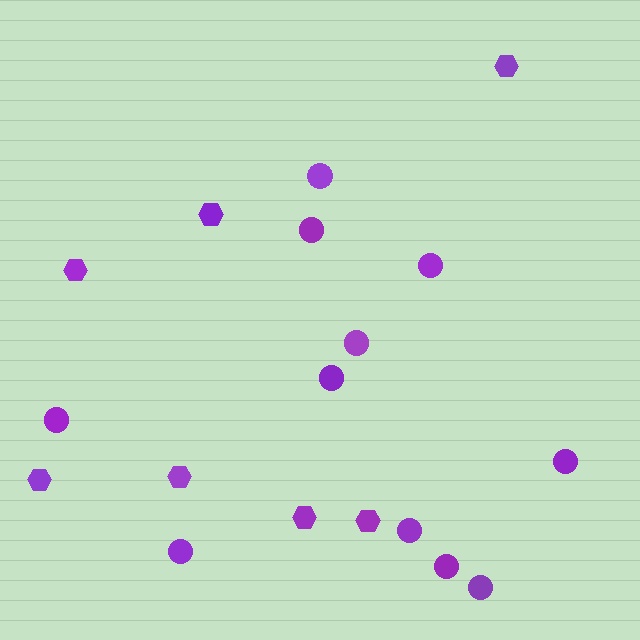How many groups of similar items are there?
There are 2 groups: one group of circles (11) and one group of hexagons (7).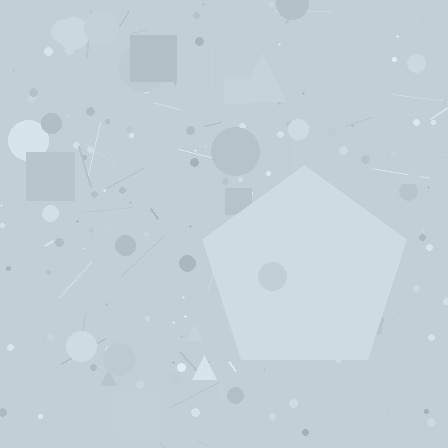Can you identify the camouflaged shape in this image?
The camouflaged shape is a pentagon.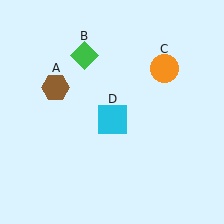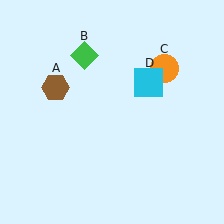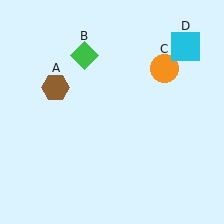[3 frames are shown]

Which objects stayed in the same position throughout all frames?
Brown hexagon (object A) and green diamond (object B) and orange circle (object C) remained stationary.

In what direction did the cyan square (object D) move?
The cyan square (object D) moved up and to the right.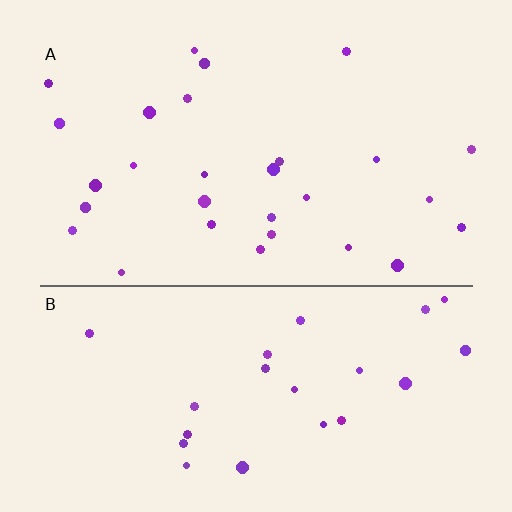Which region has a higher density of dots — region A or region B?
A (the top).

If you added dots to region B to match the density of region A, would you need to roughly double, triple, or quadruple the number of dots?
Approximately double.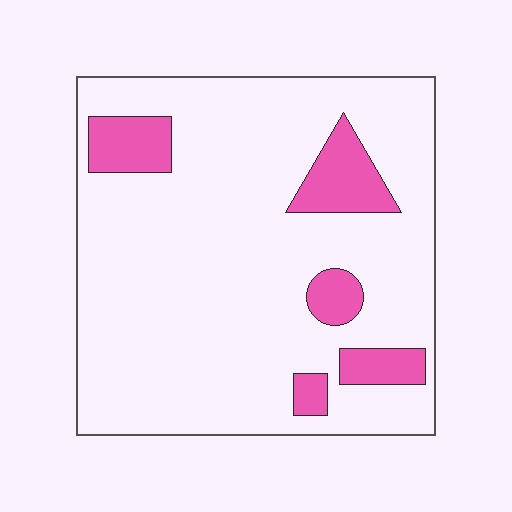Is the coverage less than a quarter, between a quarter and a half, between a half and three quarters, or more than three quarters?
Less than a quarter.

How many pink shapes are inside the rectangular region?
5.